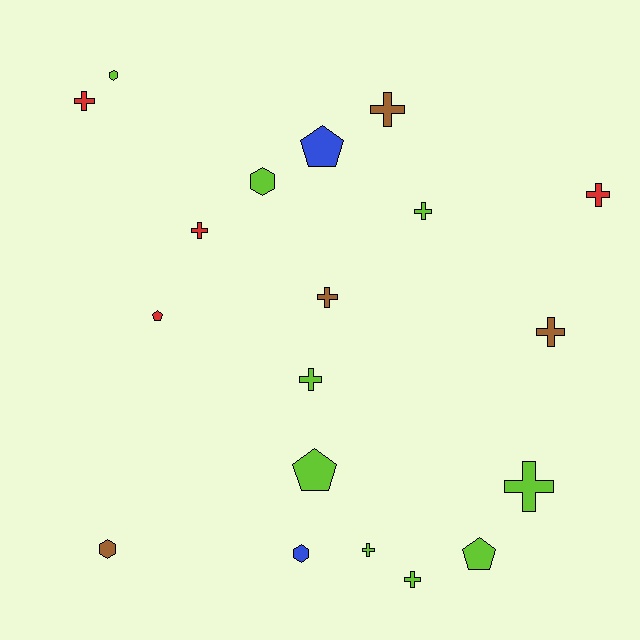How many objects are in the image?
There are 19 objects.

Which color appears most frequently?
Lime, with 9 objects.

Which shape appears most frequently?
Cross, with 11 objects.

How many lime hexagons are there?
There are 2 lime hexagons.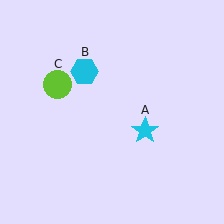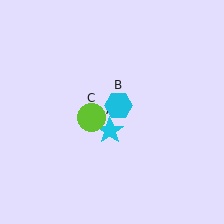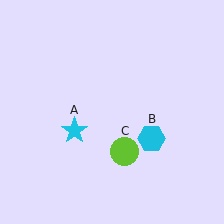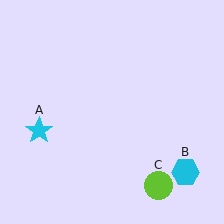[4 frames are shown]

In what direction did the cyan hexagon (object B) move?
The cyan hexagon (object B) moved down and to the right.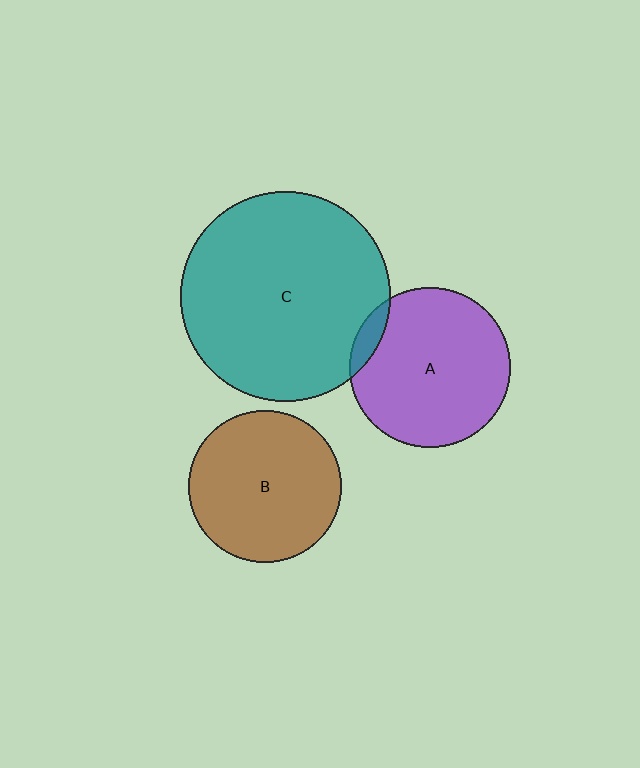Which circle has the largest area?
Circle C (teal).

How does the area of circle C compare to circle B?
Approximately 1.9 times.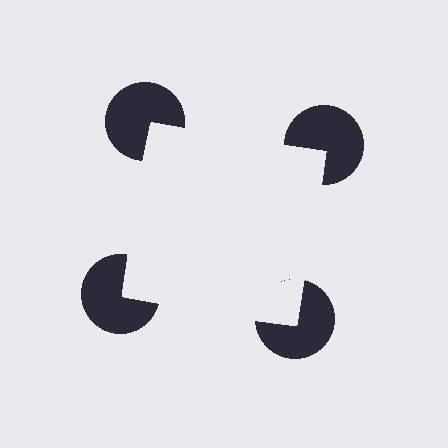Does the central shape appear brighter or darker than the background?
It typically appears slightly brighter than the background, even though no actual brightness change is drawn.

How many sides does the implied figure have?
4 sides.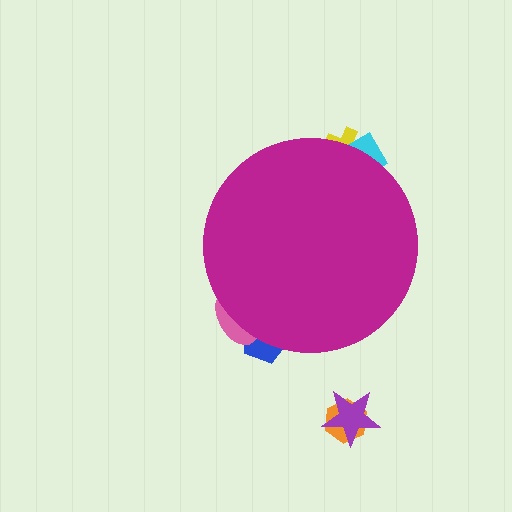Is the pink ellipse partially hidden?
Yes, the pink ellipse is partially hidden behind the magenta circle.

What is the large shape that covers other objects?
A magenta circle.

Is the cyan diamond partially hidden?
Yes, the cyan diamond is partially hidden behind the magenta circle.